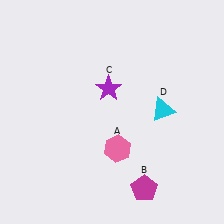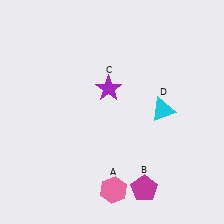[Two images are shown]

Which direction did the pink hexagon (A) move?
The pink hexagon (A) moved down.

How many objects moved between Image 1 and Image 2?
1 object moved between the two images.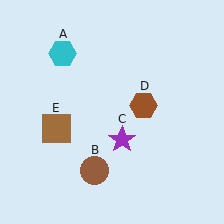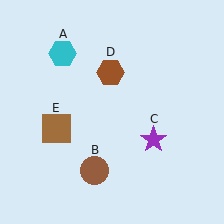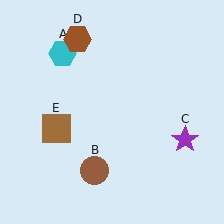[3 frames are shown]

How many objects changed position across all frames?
2 objects changed position: purple star (object C), brown hexagon (object D).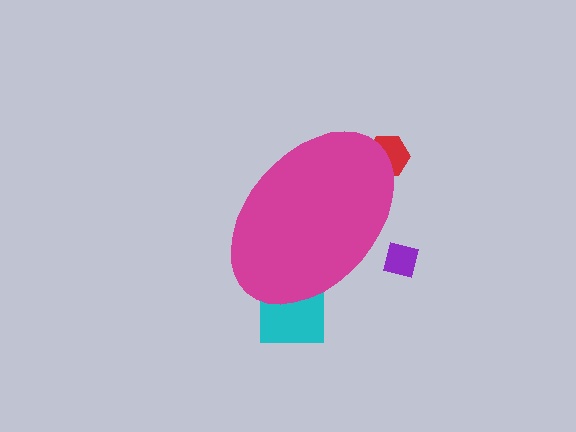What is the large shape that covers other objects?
A magenta ellipse.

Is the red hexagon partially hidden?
Yes, the red hexagon is partially hidden behind the magenta ellipse.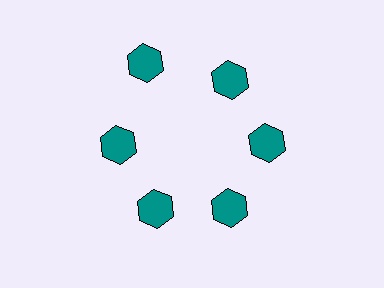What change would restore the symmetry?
The symmetry would be restored by moving it inward, back onto the ring so that all 6 hexagons sit at equal angles and equal distance from the center.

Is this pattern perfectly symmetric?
No. The 6 teal hexagons are arranged in a ring, but one element near the 11 o'clock position is pushed outward from the center, breaking the 6-fold rotational symmetry.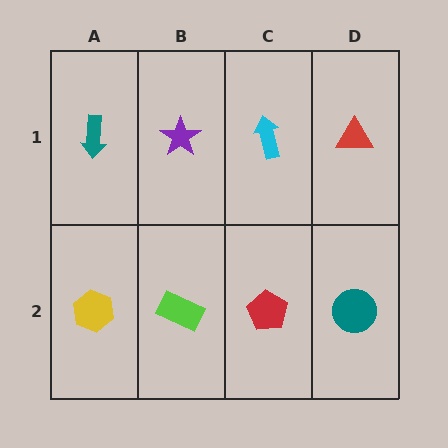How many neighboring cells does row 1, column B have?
3.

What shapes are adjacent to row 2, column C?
A cyan arrow (row 1, column C), a lime rectangle (row 2, column B), a teal circle (row 2, column D).